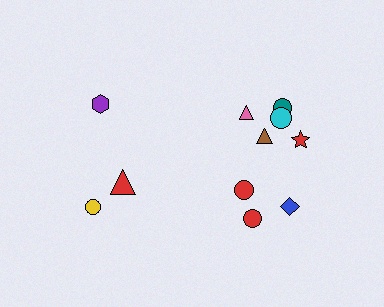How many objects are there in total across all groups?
There are 11 objects.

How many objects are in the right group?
There are 8 objects.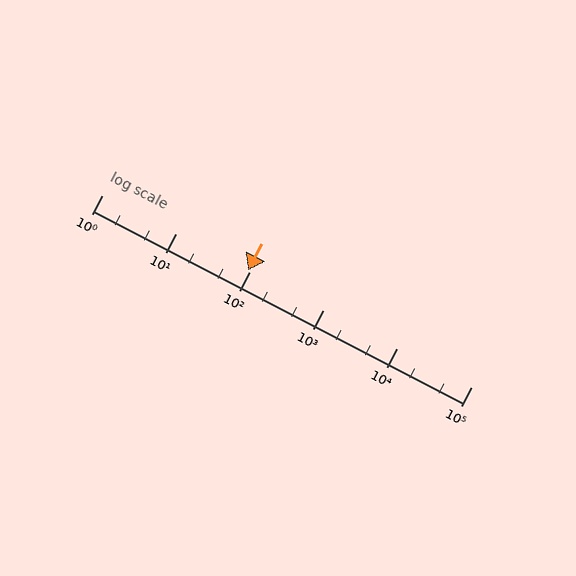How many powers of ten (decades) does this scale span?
The scale spans 5 decades, from 1 to 100000.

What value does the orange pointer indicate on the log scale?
The pointer indicates approximately 96.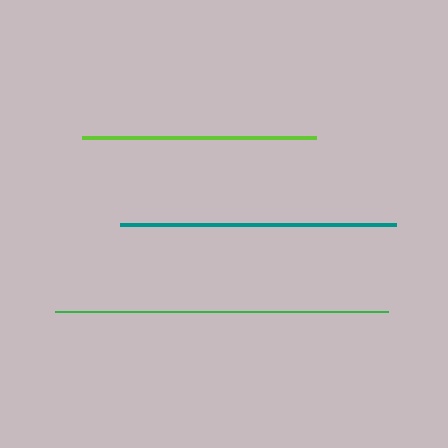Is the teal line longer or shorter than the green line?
The green line is longer than the teal line.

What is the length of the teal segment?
The teal segment is approximately 275 pixels long.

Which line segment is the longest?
The green line is the longest at approximately 333 pixels.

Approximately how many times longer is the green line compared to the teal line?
The green line is approximately 1.2 times the length of the teal line.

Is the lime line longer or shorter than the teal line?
The teal line is longer than the lime line.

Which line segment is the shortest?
The lime line is the shortest at approximately 234 pixels.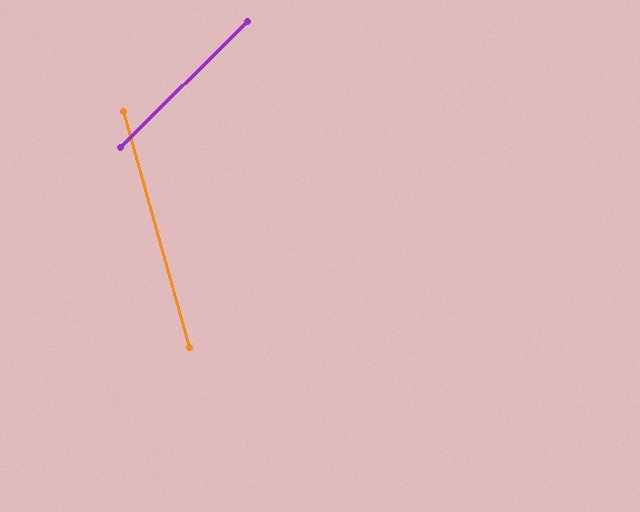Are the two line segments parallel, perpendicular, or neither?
Neither parallel nor perpendicular — they differ by about 61°.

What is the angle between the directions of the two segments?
Approximately 61 degrees.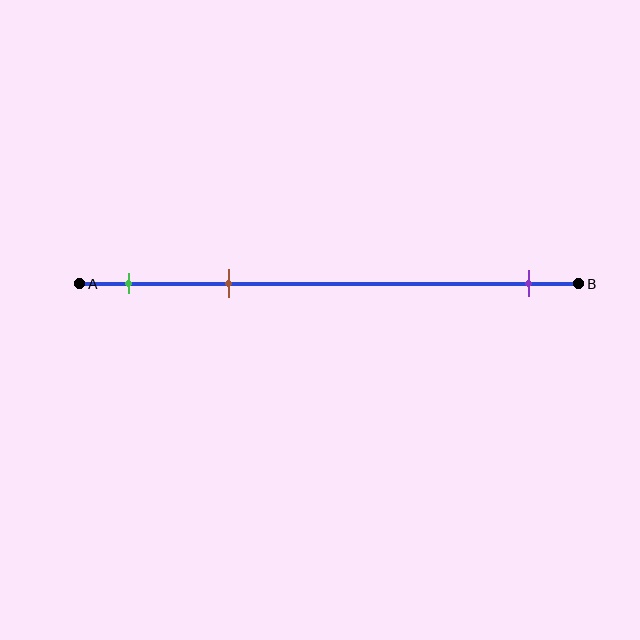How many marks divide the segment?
There are 3 marks dividing the segment.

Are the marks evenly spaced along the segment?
No, the marks are not evenly spaced.